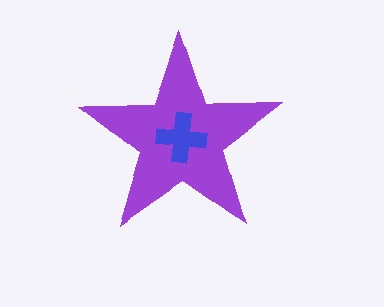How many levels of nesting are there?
2.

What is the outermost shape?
The purple star.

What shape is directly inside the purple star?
The blue cross.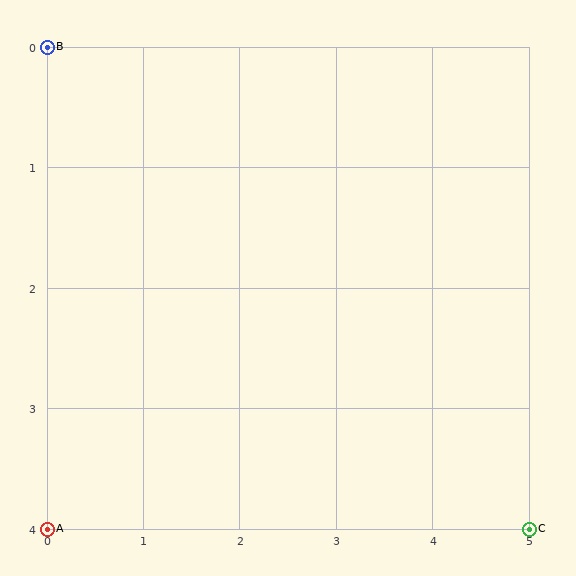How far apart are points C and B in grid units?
Points C and B are 5 columns and 4 rows apart (about 6.4 grid units diagonally).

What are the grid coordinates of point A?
Point A is at grid coordinates (0, 4).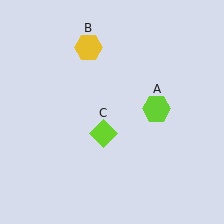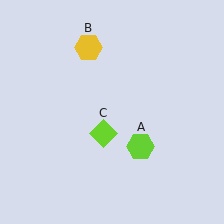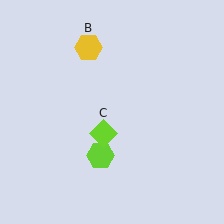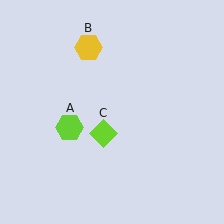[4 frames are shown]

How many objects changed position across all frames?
1 object changed position: lime hexagon (object A).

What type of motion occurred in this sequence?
The lime hexagon (object A) rotated clockwise around the center of the scene.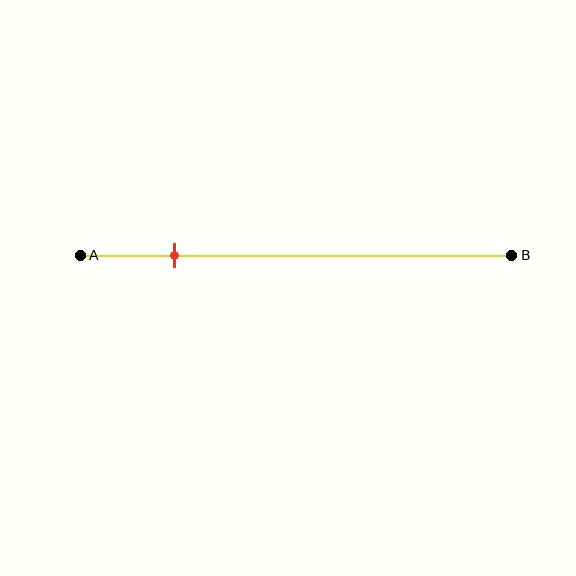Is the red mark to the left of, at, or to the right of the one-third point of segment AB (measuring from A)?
The red mark is to the left of the one-third point of segment AB.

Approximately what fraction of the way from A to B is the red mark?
The red mark is approximately 20% of the way from A to B.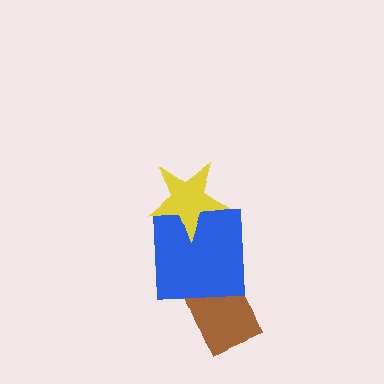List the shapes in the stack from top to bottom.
From top to bottom: the yellow star, the blue square, the brown rectangle.